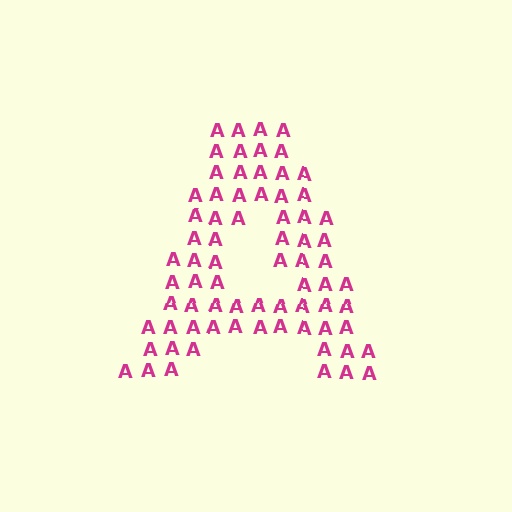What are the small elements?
The small elements are letter A's.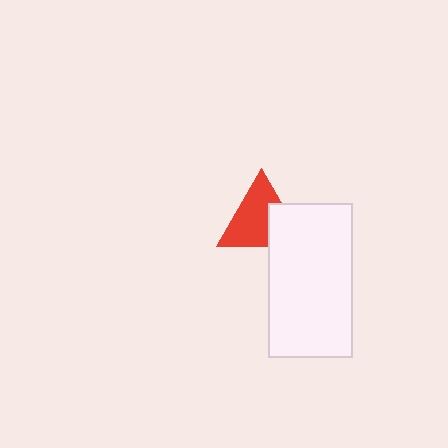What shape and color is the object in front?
The object in front is a white rectangle.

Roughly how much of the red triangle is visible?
Most of it is visible (roughly 67%).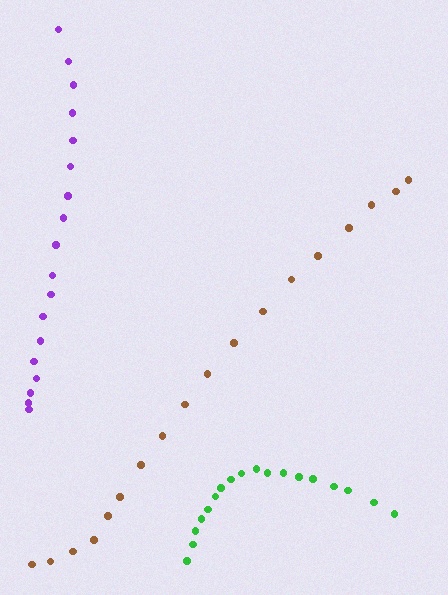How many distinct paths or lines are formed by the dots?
There are 3 distinct paths.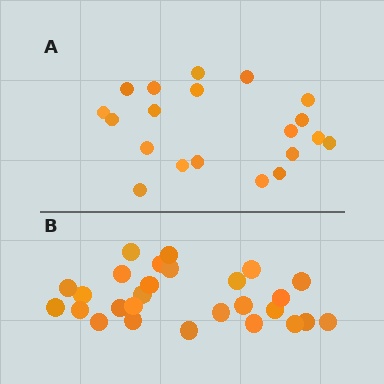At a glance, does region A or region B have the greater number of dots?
Region B (the bottom region) has more dots.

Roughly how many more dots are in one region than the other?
Region B has roughly 8 or so more dots than region A.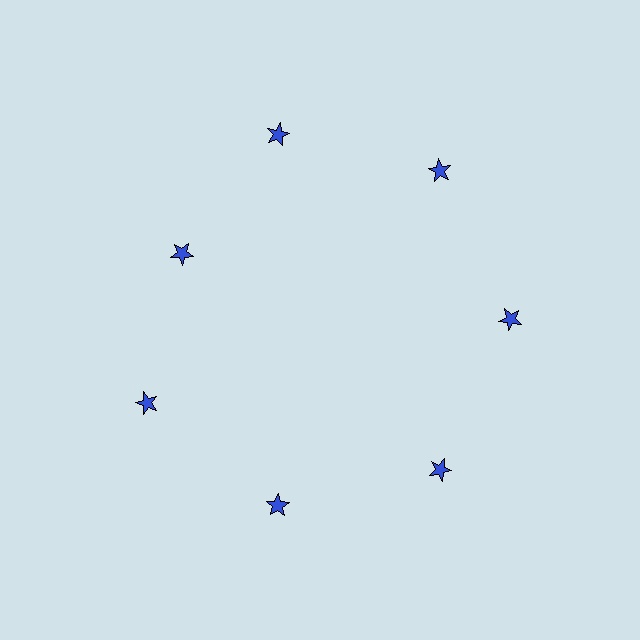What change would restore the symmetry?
The symmetry would be restored by moving it outward, back onto the ring so that all 7 stars sit at equal angles and equal distance from the center.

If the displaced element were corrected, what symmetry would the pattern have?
It would have 7-fold rotational symmetry — the pattern would map onto itself every 51 degrees.